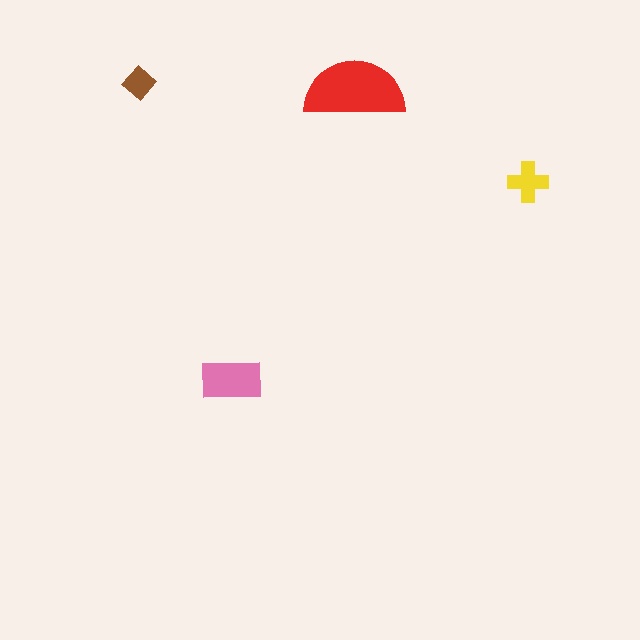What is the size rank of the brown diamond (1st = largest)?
4th.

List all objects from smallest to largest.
The brown diamond, the yellow cross, the pink rectangle, the red semicircle.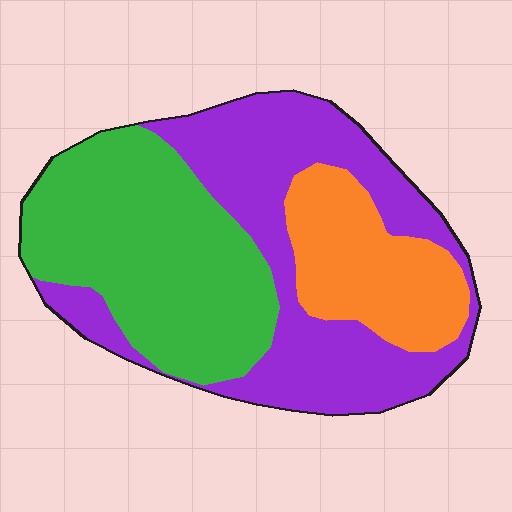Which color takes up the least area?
Orange, at roughly 20%.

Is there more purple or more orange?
Purple.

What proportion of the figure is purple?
Purple covers around 40% of the figure.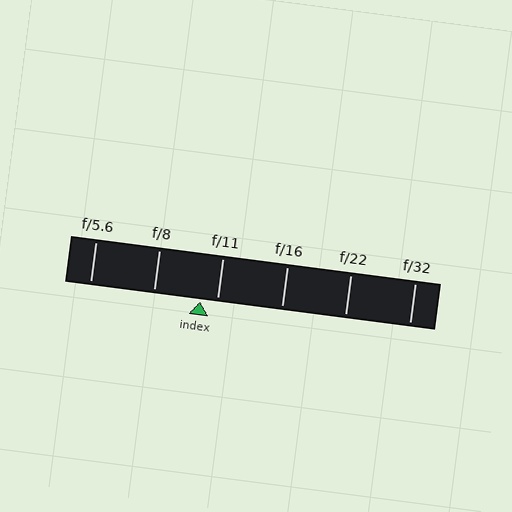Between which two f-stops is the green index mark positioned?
The index mark is between f/8 and f/11.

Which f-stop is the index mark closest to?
The index mark is closest to f/11.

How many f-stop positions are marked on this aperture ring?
There are 6 f-stop positions marked.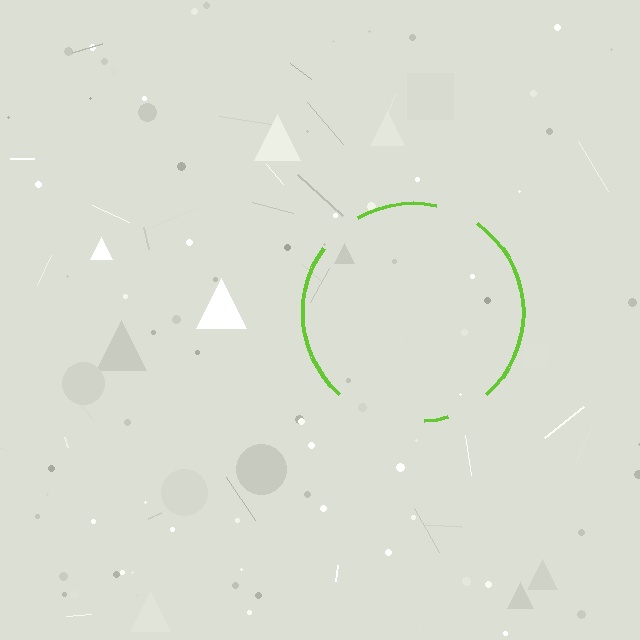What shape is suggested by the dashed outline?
The dashed outline suggests a circle.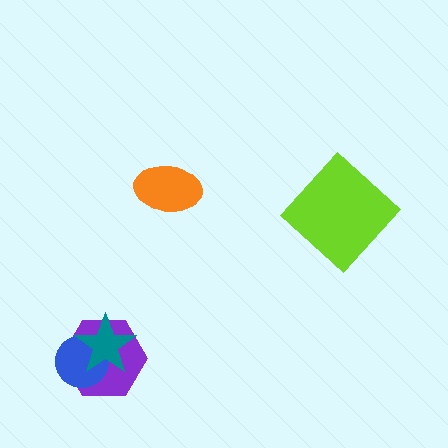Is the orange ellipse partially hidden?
No, no other shape covers it.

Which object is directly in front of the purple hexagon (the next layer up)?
The blue circle is directly in front of the purple hexagon.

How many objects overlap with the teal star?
2 objects overlap with the teal star.